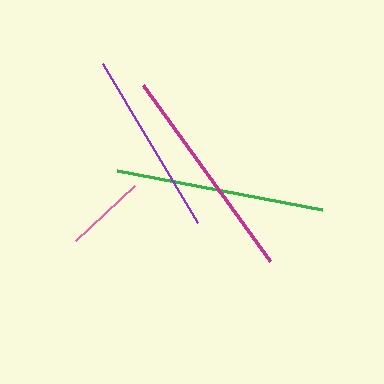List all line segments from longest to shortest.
From longest to shortest: magenta, green, purple, pink.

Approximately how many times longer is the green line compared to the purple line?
The green line is approximately 1.1 times the length of the purple line.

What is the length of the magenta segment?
The magenta segment is approximately 216 pixels long.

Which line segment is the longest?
The magenta line is the longest at approximately 216 pixels.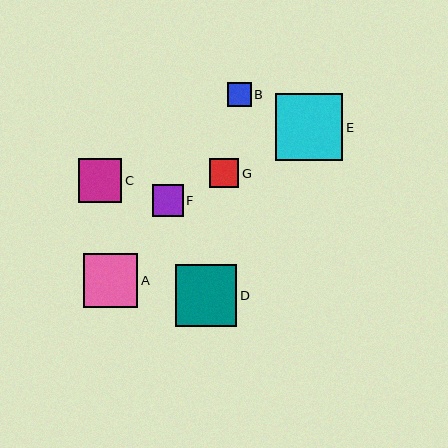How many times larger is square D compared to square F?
Square D is approximately 2.0 times the size of square F.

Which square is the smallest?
Square B is the smallest with a size of approximately 24 pixels.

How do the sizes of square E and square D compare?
Square E and square D are approximately the same size.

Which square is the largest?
Square E is the largest with a size of approximately 67 pixels.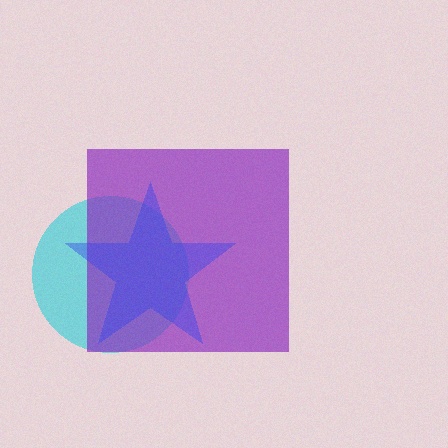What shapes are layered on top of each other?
The layered shapes are: a cyan circle, a purple square, a blue star.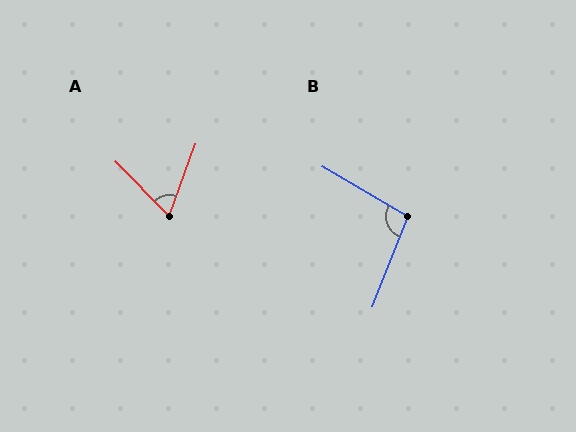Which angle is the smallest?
A, at approximately 64 degrees.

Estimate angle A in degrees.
Approximately 64 degrees.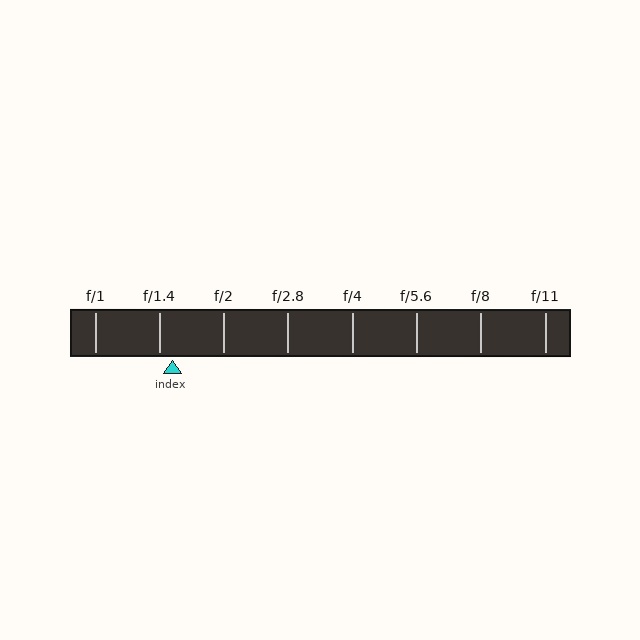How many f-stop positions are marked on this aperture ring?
There are 8 f-stop positions marked.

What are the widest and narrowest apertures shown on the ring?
The widest aperture shown is f/1 and the narrowest is f/11.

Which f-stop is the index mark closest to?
The index mark is closest to f/1.4.